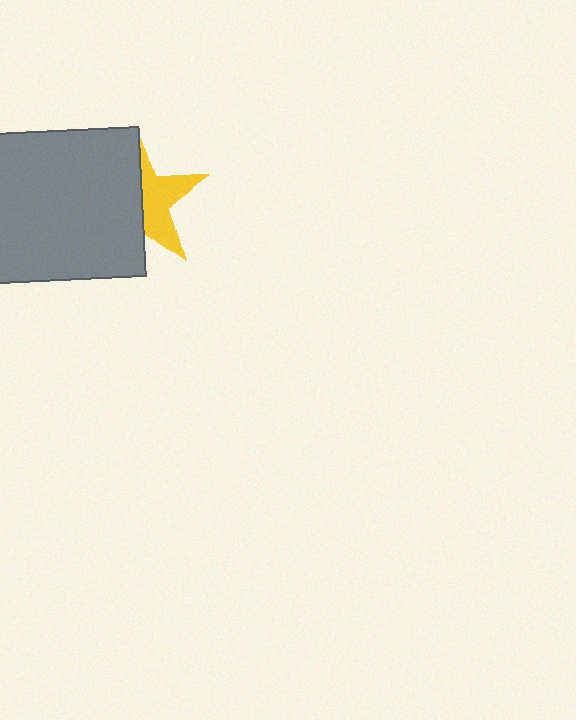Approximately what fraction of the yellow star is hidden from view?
Roughly 57% of the yellow star is hidden behind the gray square.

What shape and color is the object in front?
The object in front is a gray square.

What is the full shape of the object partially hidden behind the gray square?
The partially hidden object is a yellow star.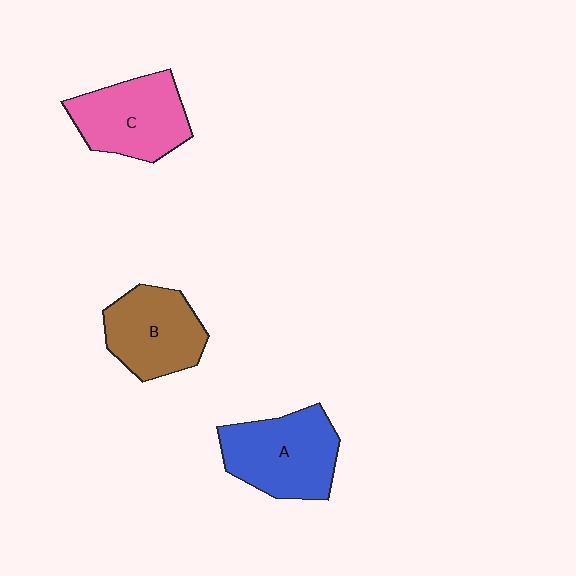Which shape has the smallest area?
Shape B (brown).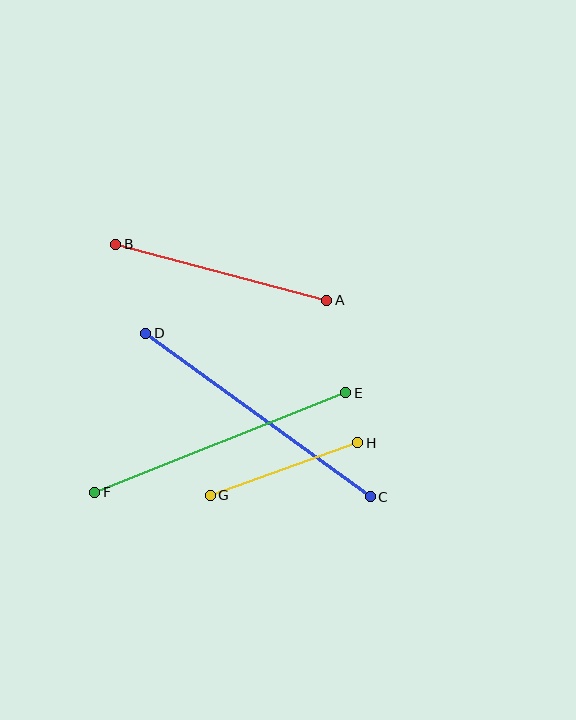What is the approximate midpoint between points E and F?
The midpoint is at approximately (220, 443) pixels.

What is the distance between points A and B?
The distance is approximately 218 pixels.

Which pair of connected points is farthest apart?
Points C and D are farthest apart.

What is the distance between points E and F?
The distance is approximately 270 pixels.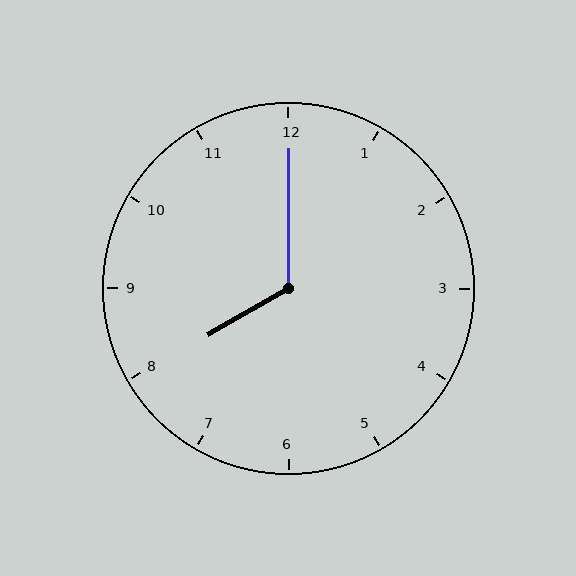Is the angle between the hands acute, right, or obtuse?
It is obtuse.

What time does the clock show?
8:00.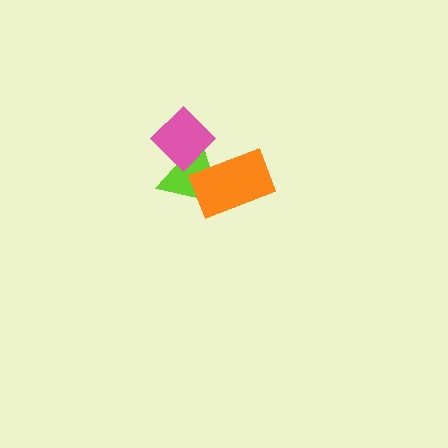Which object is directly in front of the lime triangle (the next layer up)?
The orange rectangle is directly in front of the lime triangle.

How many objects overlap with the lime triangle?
2 objects overlap with the lime triangle.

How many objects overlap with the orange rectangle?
1 object overlaps with the orange rectangle.